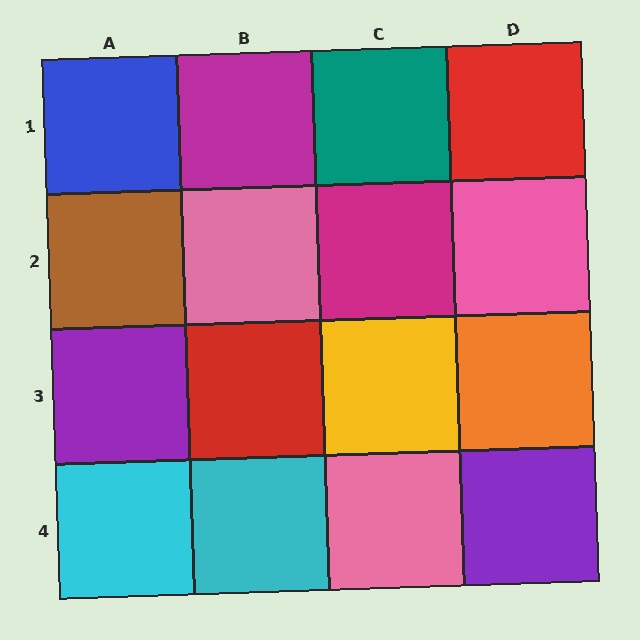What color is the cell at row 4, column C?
Pink.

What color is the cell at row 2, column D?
Pink.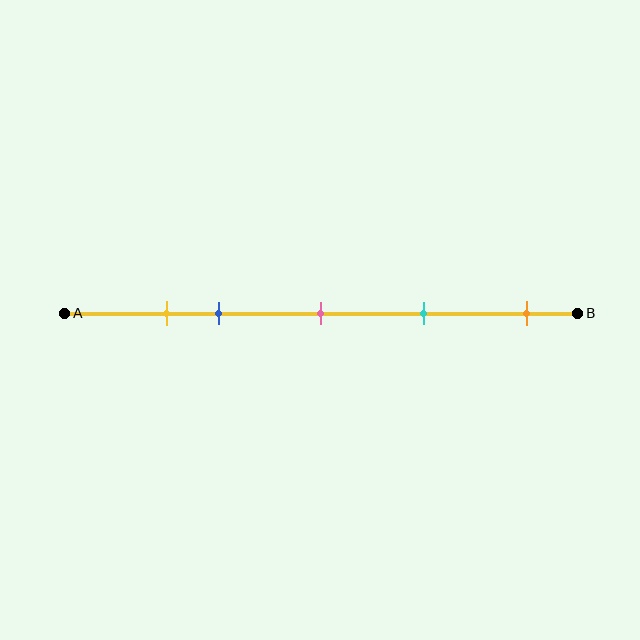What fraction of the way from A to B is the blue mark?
The blue mark is approximately 30% (0.3) of the way from A to B.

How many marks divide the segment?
There are 5 marks dividing the segment.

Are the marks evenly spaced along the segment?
No, the marks are not evenly spaced.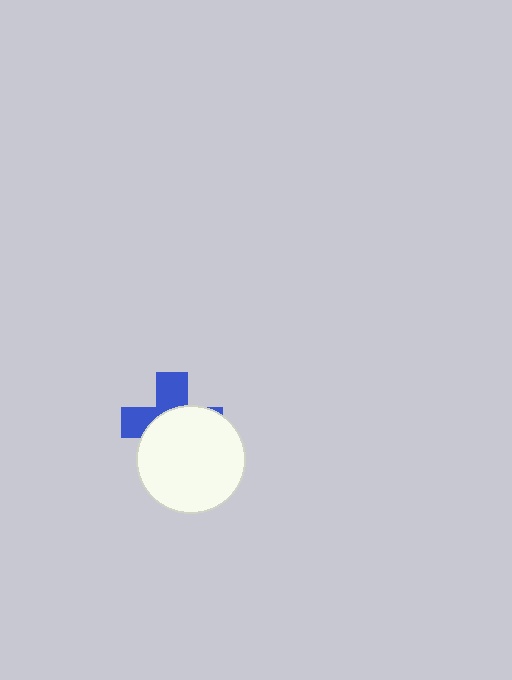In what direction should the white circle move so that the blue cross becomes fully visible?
The white circle should move down. That is the shortest direction to clear the overlap and leave the blue cross fully visible.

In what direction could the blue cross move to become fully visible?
The blue cross could move up. That would shift it out from behind the white circle entirely.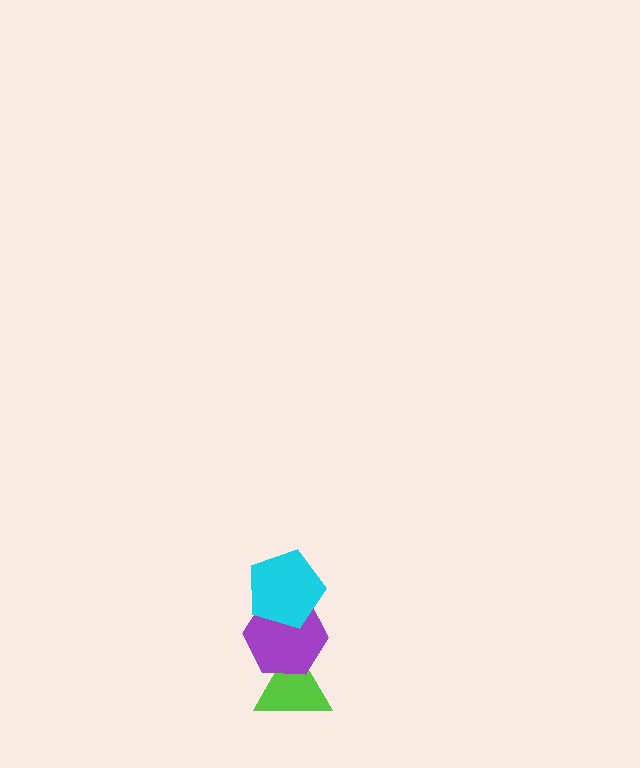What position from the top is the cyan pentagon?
The cyan pentagon is 1st from the top.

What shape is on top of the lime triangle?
The purple hexagon is on top of the lime triangle.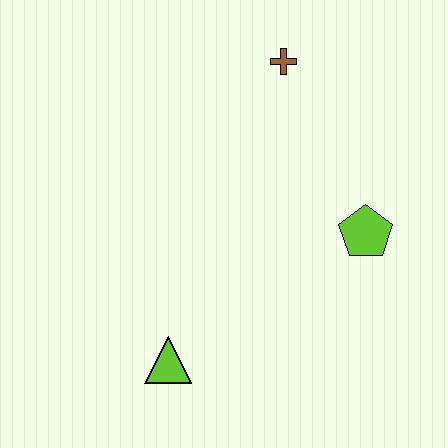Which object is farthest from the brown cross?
The lime triangle is farthest from the brown cross.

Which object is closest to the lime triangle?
The lime pentagon is closest to the lime triangle.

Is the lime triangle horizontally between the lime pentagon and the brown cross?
No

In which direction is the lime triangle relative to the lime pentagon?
The lime triangle is to the left of the lime pentagon.